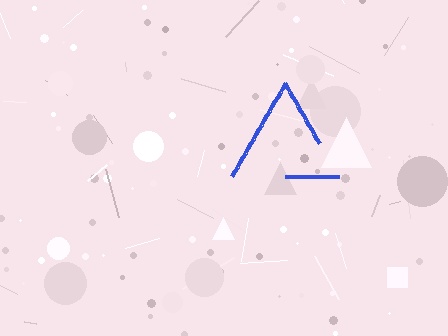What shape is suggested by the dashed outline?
The dashed outline suggests a triangle.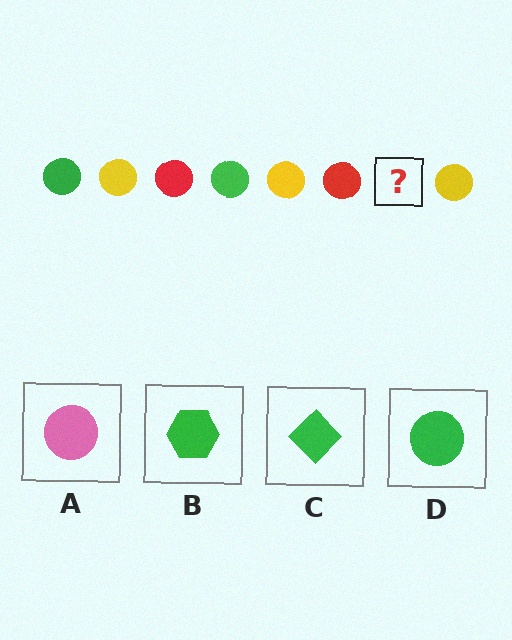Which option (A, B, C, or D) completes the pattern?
D.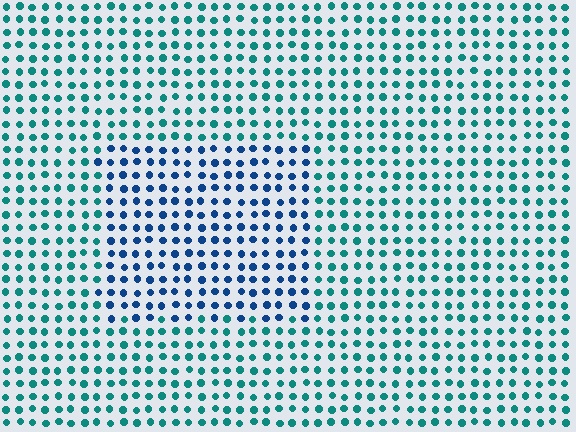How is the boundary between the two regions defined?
The boundary is defined purely by a slight shift in hue (about 40 degrees). Spacing, size, and orientation are identical on both sides.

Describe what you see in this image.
The image is filled with small teal elements in a uniform arrangement. A rectangle-shaped region is visible where the elements are tinted to a slightly different hue, forming a subtle color boundary.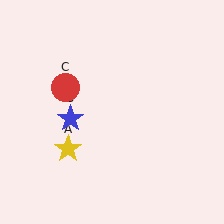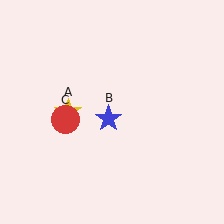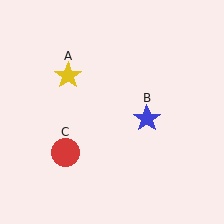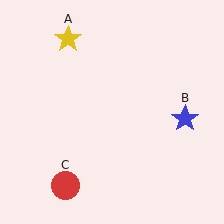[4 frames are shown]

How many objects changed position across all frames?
3 objects changed position: yellow star (object A), blue star (object B), red circle (object C).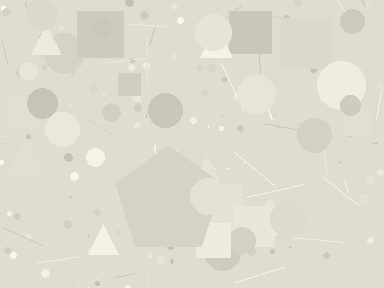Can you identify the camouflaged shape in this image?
The camouflaged shape is a pentagon.